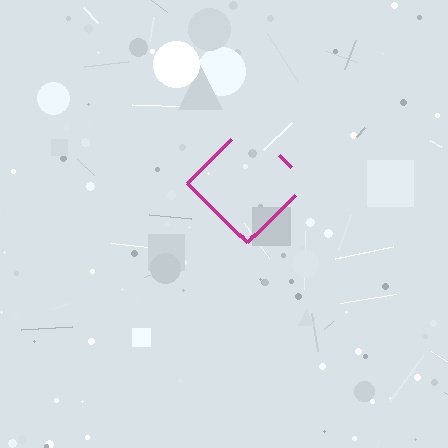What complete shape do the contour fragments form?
The contour fragments form a diamond.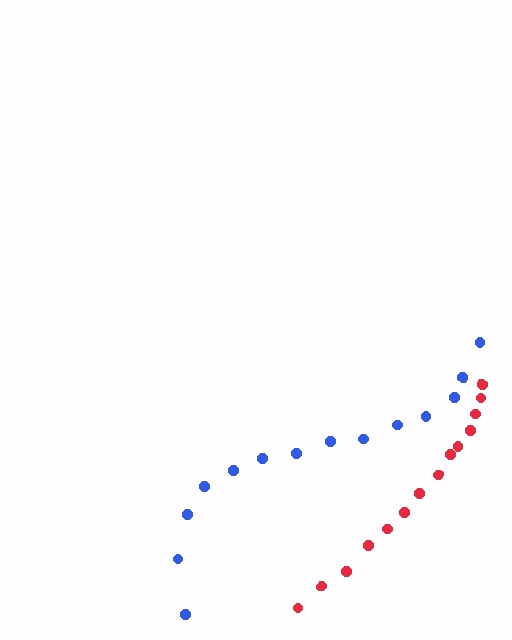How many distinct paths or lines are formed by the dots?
There are 2 distinct paths.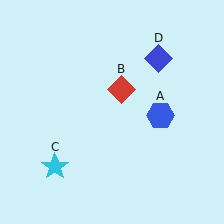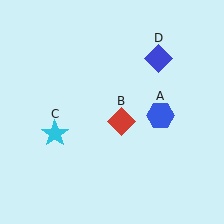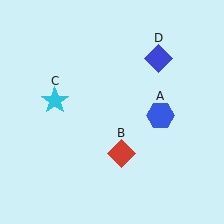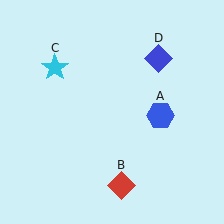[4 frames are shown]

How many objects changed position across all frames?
2 objects changed position: red diamond (object B), cyan star (object C).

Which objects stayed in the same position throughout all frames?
Blue hexagon (object A) and blue diamond (object D) remained stationary.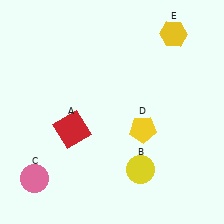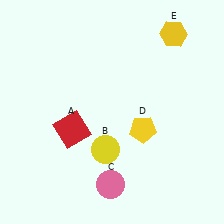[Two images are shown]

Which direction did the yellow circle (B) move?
The yellow circle (B) moved left.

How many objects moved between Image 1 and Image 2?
2 objects moved between the two images.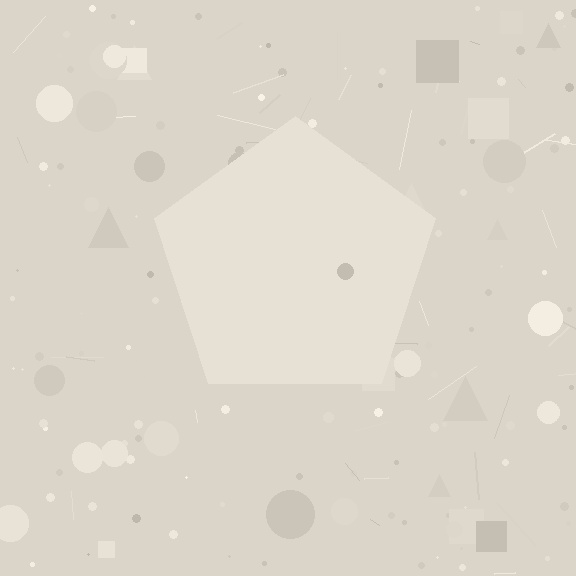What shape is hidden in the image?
A pentagon is hidden in the image.